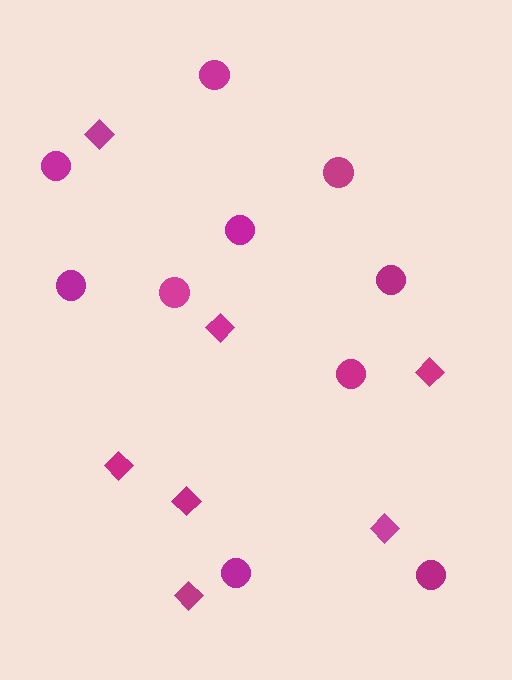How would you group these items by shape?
There are 2 groups: one group of circles (10) and one group of diamonds (7).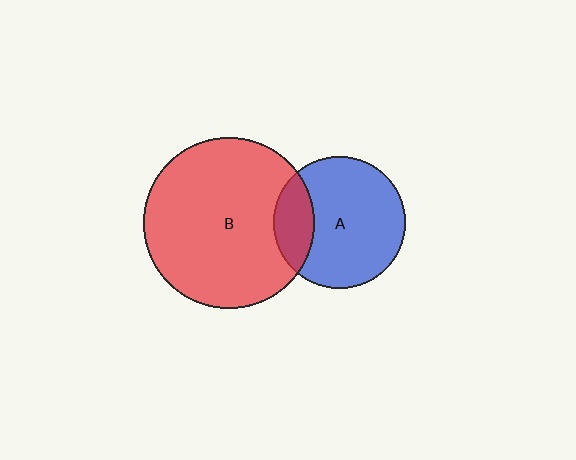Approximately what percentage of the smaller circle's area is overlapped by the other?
Approximately 20%.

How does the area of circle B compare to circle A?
Approximately 1.7 times.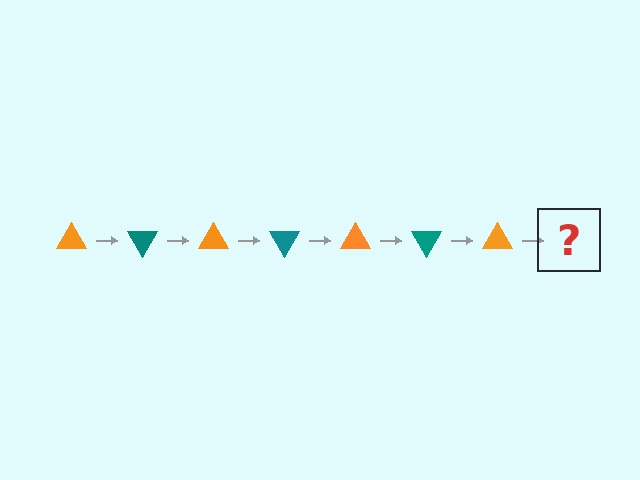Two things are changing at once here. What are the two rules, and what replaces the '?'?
The two rules are that it rotates 60 degrees each step and the color cycles through orange and teal. The '?' should be a teal triangle, rotated 420 degrees from the start.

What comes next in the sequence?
The next element should be a teal triangle, rotated 420 degrees from the start.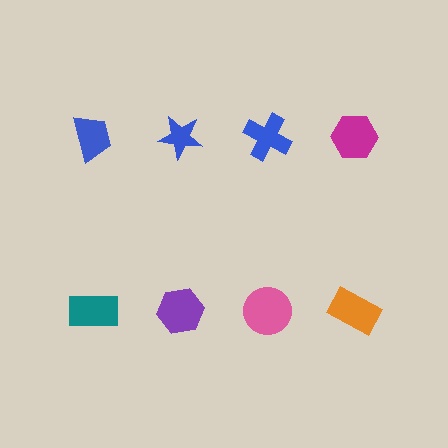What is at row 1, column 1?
A blue trapezoid.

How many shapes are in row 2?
4 shapes.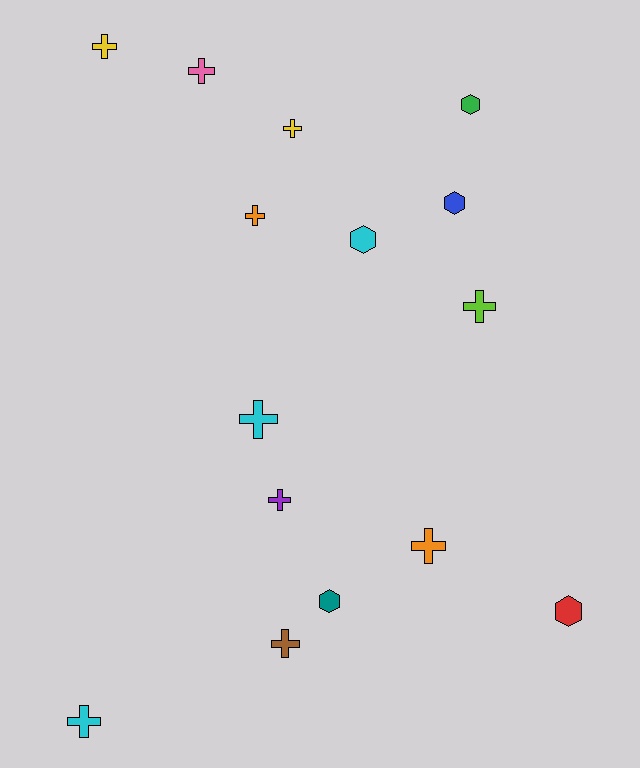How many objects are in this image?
There are 15 objects.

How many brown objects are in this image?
There is 1 brown object.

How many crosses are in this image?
There are 10 crosses.